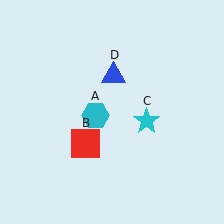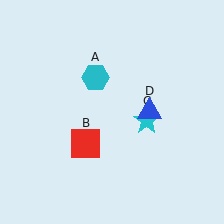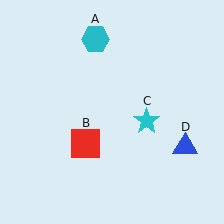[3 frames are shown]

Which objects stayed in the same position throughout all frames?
Red square (object B) and cyan star (object C) remained stationary.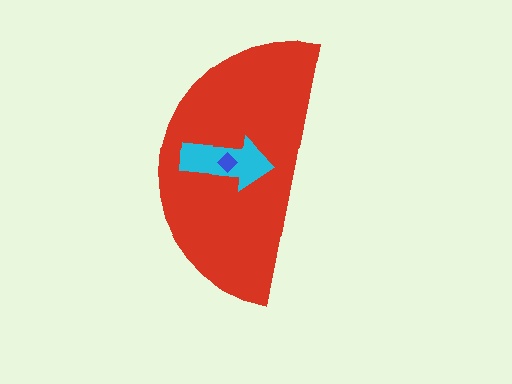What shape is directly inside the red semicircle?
The cyan arrow.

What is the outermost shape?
The red semicircle.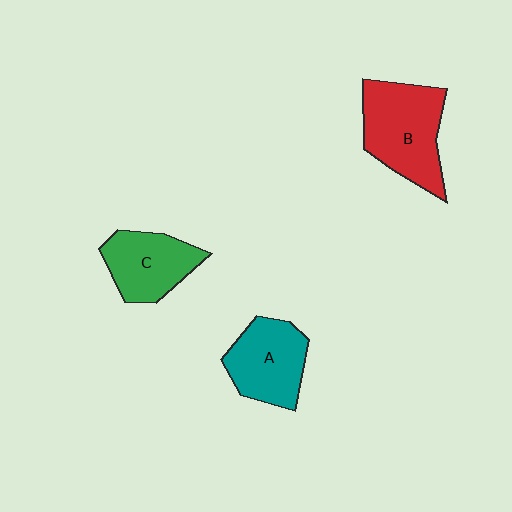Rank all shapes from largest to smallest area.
From largest to smallest: B (red), A (teal), C (green).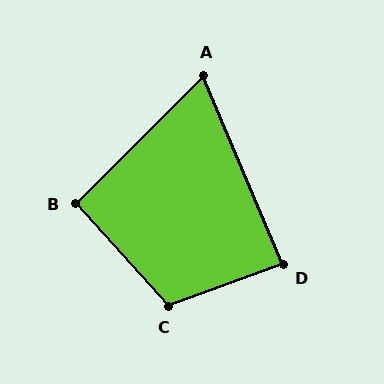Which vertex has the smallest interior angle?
A, at approximately 68 degrees.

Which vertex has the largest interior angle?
C, at approximately 112 degrees.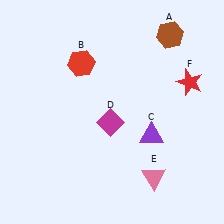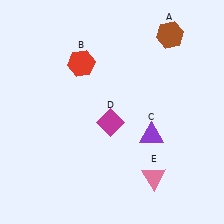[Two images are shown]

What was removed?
The red star (F) was removed in Image 2.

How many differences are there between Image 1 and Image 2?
There is 1 difference between the two images.